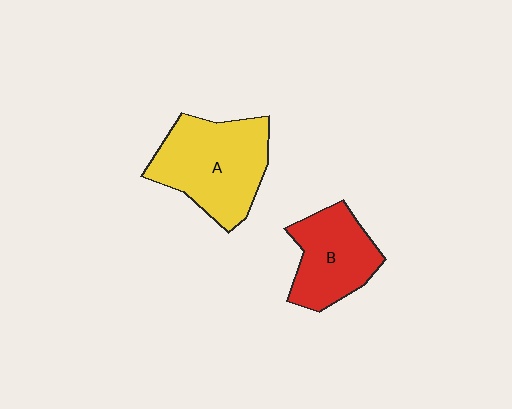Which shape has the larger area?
Shape A (yellow).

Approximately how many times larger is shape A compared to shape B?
Approximately 1.4 times.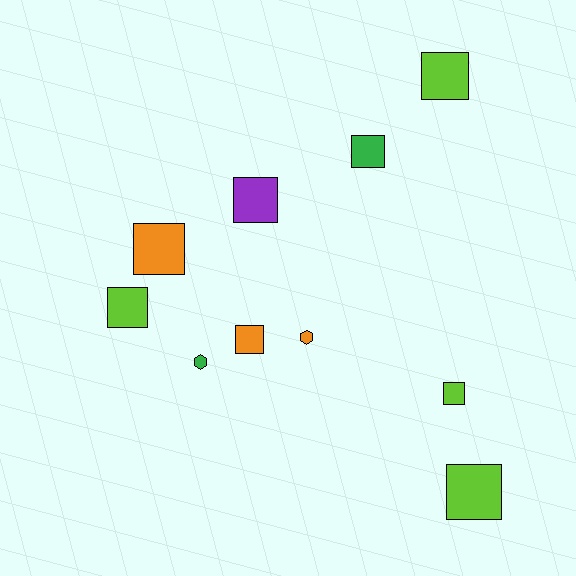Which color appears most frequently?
Lime, with 4 objects.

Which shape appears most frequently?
Square, with 8 objects.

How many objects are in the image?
There are 10 objects.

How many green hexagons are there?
There is 1 green hexagon.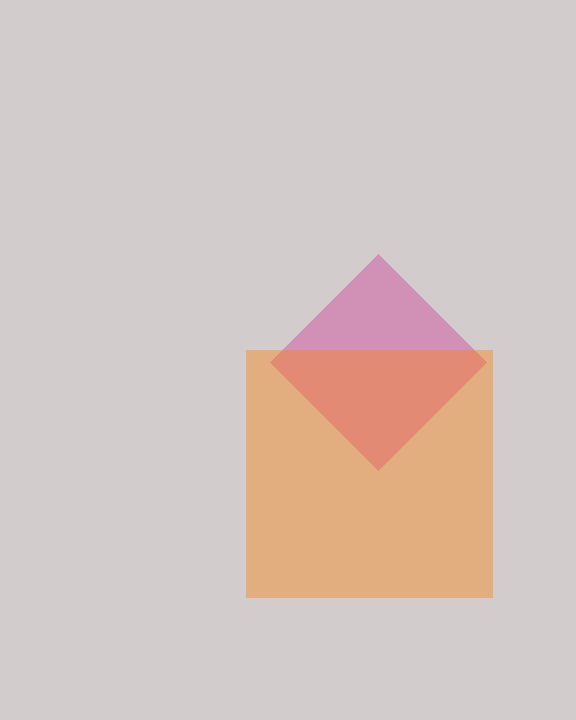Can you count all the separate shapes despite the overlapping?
Yes, there are 2 separate shapes.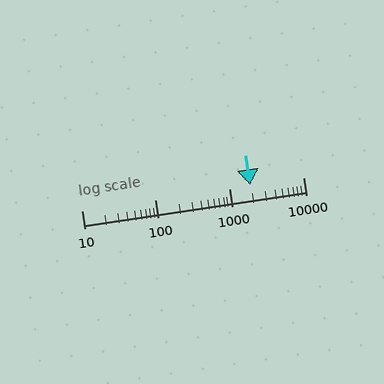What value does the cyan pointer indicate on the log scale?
The pointer indicates approximately 1900.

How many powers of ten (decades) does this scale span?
The scale spans 3 decades, from 10 to 10000.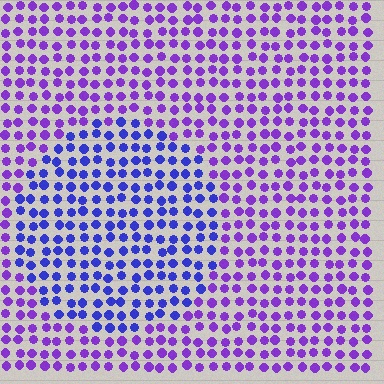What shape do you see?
I see a circle.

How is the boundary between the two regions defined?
The boundary is defined purely by a slight shift in hue (about 34 degrees). Spacing, size, and orientation are identical on both sides.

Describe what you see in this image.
The image is filled with small purple elements in a uniform arrangement. A circle-shaped region is visible where the elements are tinted to a slightly different hue, forming a subtle color boundary.